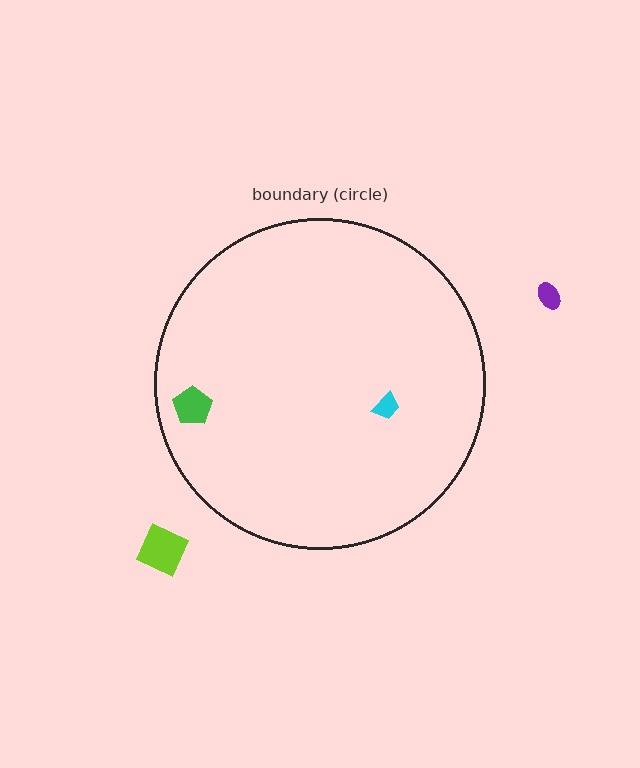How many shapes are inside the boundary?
2 inside, 2 outside.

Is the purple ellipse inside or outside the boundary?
Outside.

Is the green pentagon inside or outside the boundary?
Inside.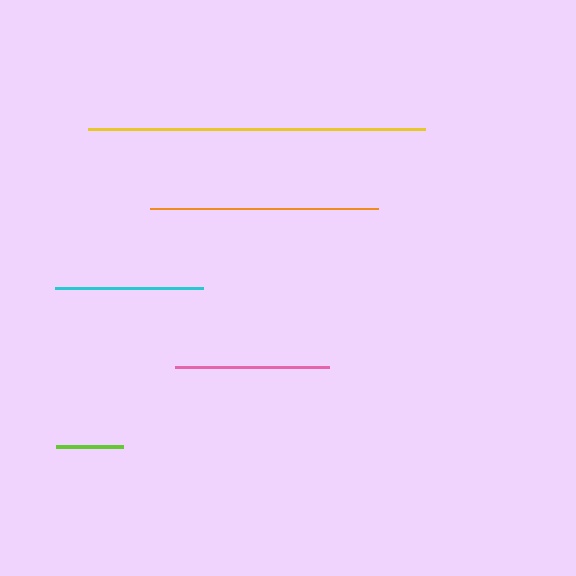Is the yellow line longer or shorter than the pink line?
The yellow line is longer than the pink line.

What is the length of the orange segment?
The orange segment is approximately 228 pixels long.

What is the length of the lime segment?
The lime segment is approximately 67 pixels long.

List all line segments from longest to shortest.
From longest to shortest: yellow, orange, pink, cyan, lime.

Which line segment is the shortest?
The lime line is the shortest at approximately 67 pixels.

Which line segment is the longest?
The yellow line is the longest at approximately 337 pixels.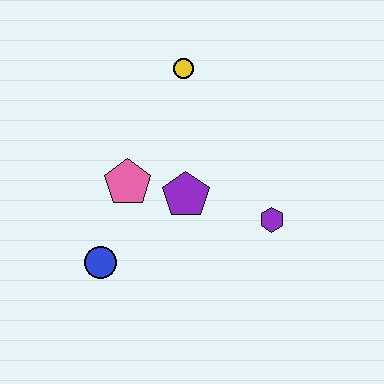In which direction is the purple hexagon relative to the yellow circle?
The purple hexagon is below the yellow circle.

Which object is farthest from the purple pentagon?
The yellow circle is farthest from the purple pentagon.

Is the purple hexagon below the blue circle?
No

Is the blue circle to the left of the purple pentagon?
Yes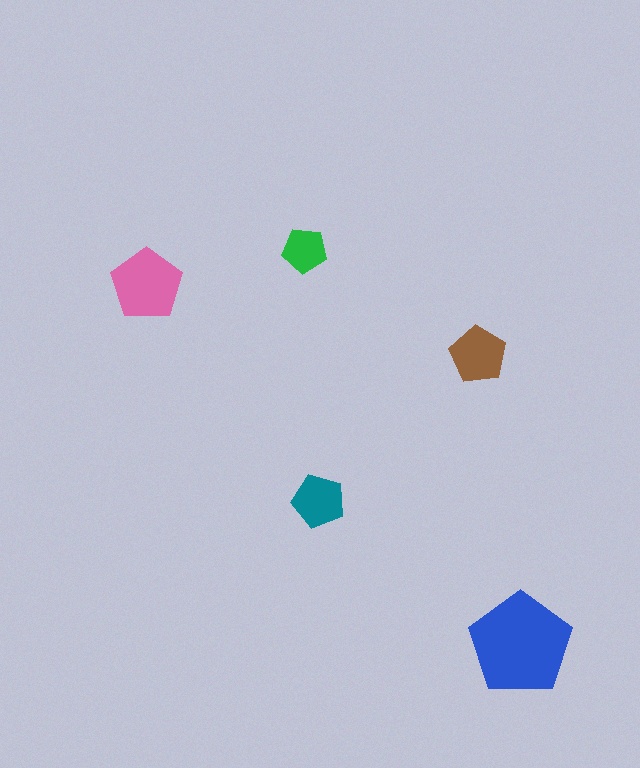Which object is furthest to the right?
The blue pentagon is rightmost.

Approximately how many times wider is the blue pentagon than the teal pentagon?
About 2 times wider.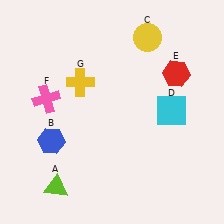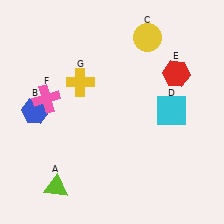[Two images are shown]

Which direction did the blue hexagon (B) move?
The blue hexagon (B) moved up.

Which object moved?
The blue hexagon (B) moved up.